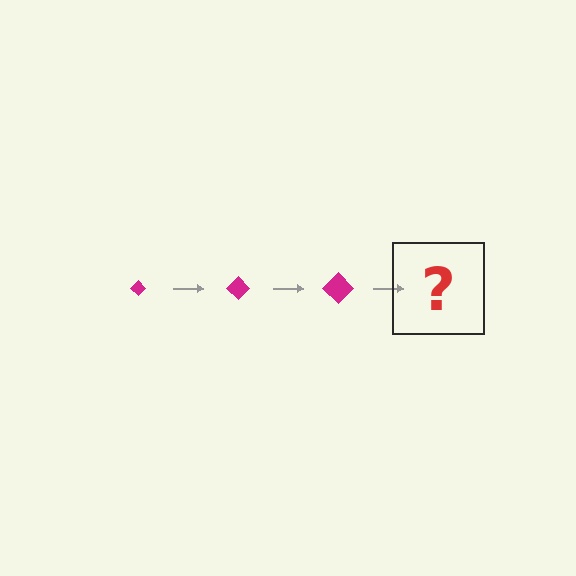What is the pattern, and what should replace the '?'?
The pattern is that the diamond gets progressively larger each step. The '?' should be a magenta diamond, larger than the previous one.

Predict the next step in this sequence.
The next step is a magenta diamond, larger than the previous one.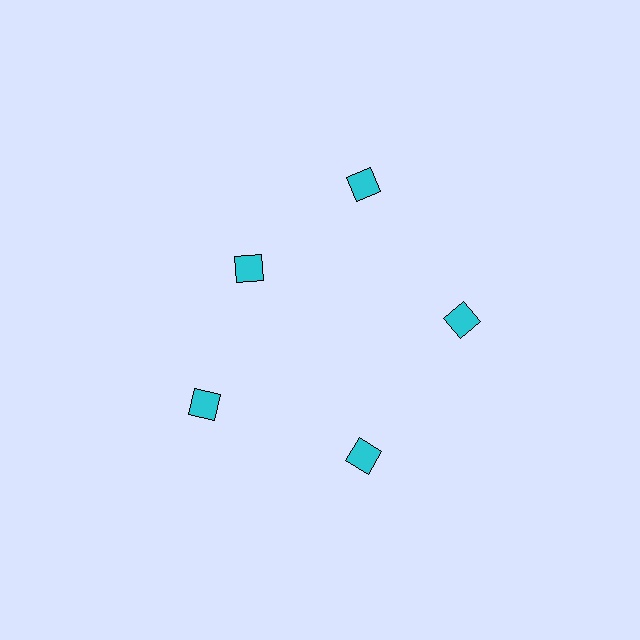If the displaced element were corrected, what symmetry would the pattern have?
It would have 5-fold rotational symmetry — the pattern would map onto itself every 72 degrees.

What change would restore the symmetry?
The symmetry would be restored by moving it outward, back onto the ring so that all 5 diamonds sit at equal angles and equal distance from the center.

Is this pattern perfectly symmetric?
No. The 5 cyan diamonds are arranged in a ring, but one element near the 10 o'clock position is pulled inward toward the center, breaking the 5-fold rotational symmetry.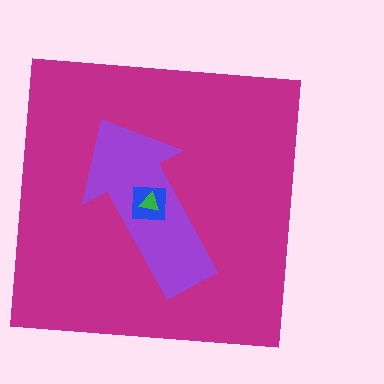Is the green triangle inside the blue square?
Yes.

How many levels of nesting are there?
4.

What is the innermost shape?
The green triangle.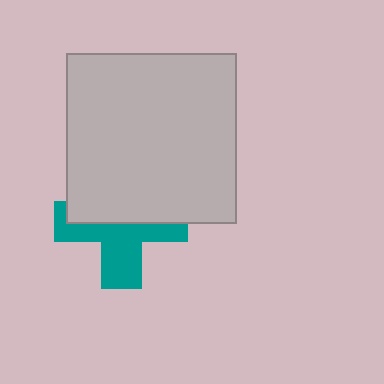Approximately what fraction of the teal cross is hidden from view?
Roughly 50% of the teal cross is hidden behind the light gray square.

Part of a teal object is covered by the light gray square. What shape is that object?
It is a cross.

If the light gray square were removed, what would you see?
You would see the complete teal cross.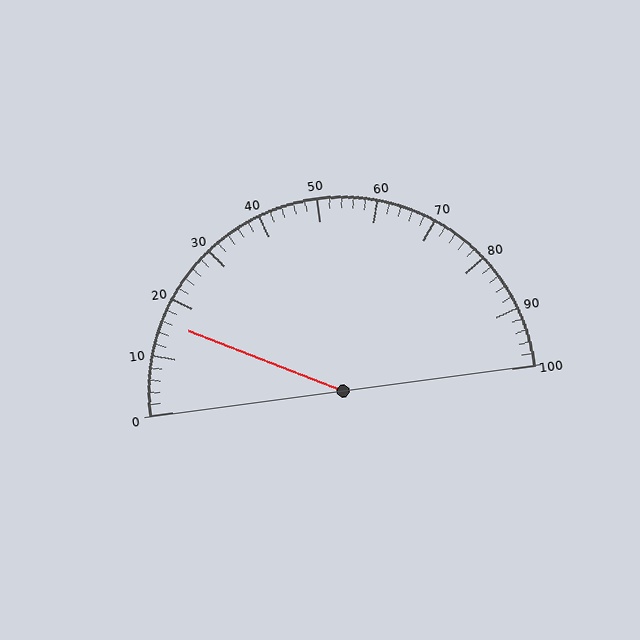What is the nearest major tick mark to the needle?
The nearest major tick mark is 20.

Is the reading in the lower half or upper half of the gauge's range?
The reading is in the lower half of the range (0 to 100).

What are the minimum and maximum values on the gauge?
The gauge ranges from 0 to 100.